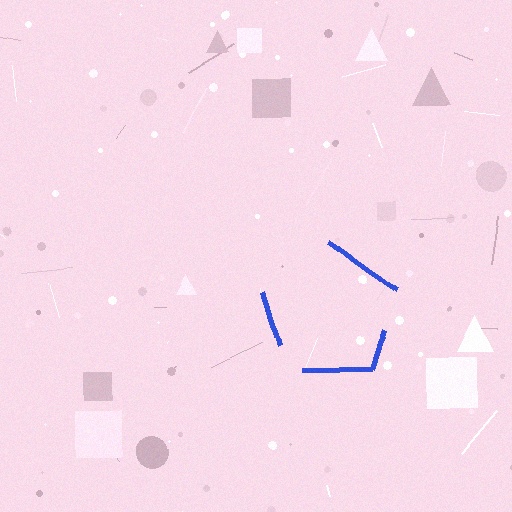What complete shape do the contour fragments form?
The contour fragments form a pentagon.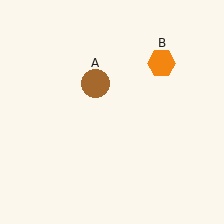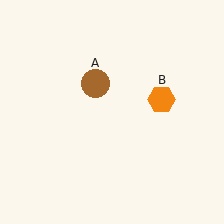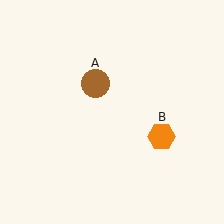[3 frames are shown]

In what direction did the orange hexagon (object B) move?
The orange hexagon (object B) moved down.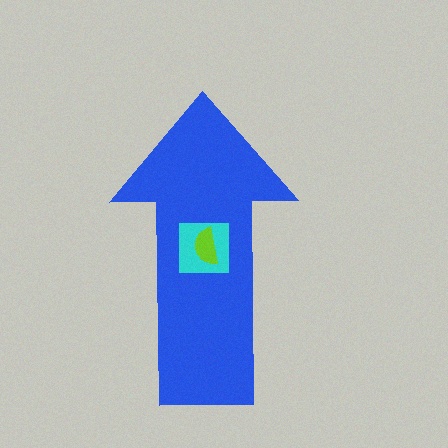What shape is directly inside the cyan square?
The lime semicircle.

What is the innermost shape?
The lime semicircle.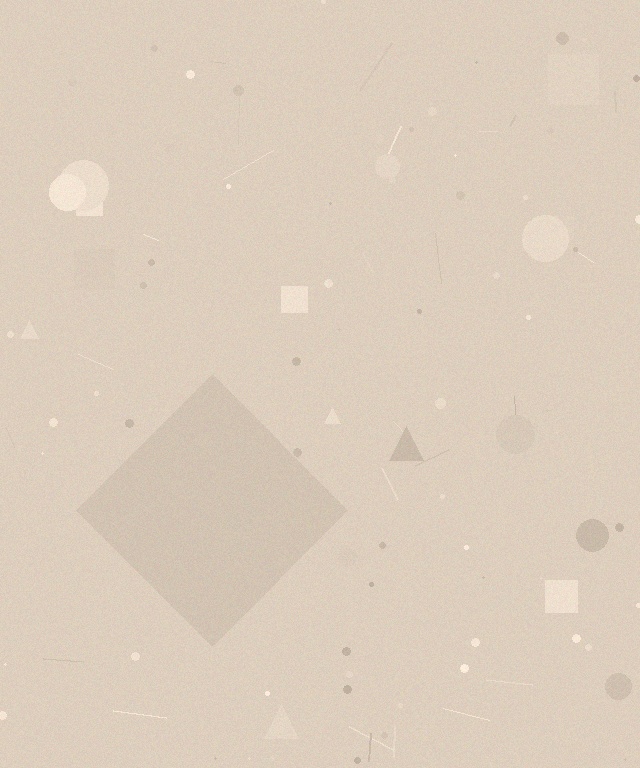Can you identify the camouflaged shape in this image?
The camouflaged shape is a diamond.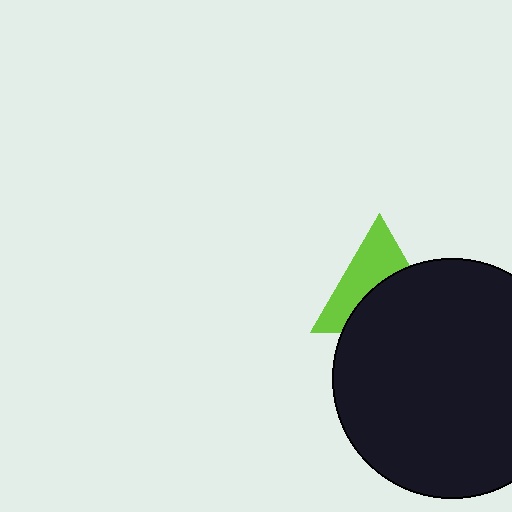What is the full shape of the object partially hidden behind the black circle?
The partially hidden object is a lime triangle.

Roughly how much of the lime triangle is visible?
About half of it is visible (roughly 49%).